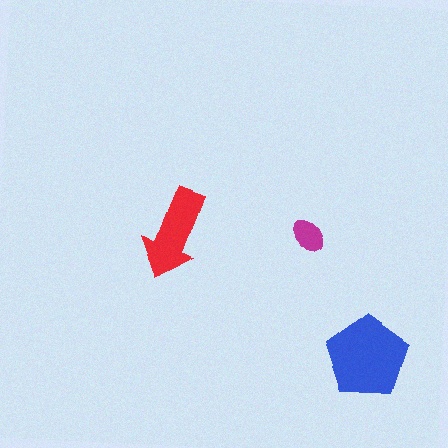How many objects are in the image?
There are 3 objects in the image.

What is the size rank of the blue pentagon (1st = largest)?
1st.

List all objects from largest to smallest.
The blue pentagon, the red arrow, the magenta ellipse.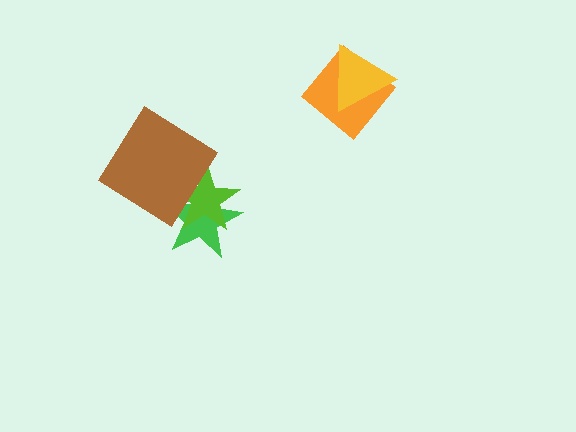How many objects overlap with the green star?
2 objects overlap with the green star.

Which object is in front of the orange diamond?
The yellow triangle is in front of the orange diamond.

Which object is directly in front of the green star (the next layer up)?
The lime star is directly in front of the green star.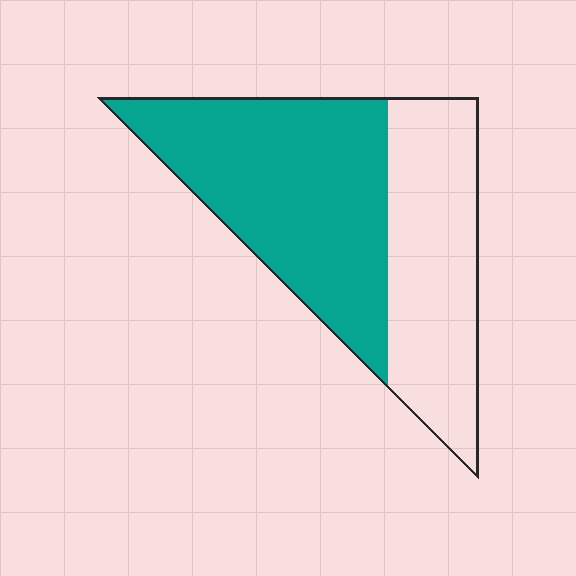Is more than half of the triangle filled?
Yes.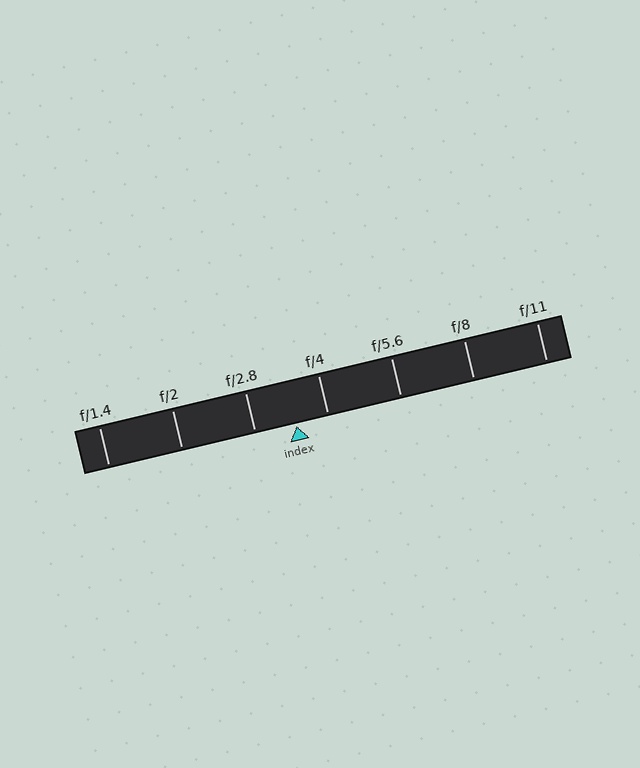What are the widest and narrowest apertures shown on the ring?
The widest aperture shown is f/1.4 and the narrowest is f/11.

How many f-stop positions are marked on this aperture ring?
There are 7 f-stop positions marked.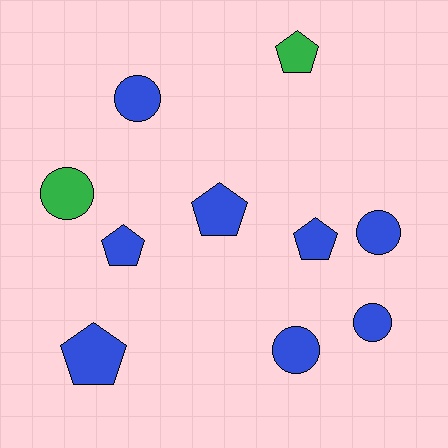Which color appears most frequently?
Blue, with 8 objects.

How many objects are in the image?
There are 10 objects.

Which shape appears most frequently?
Pentagon, with 5 objects.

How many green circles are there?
There is 1 green circle.